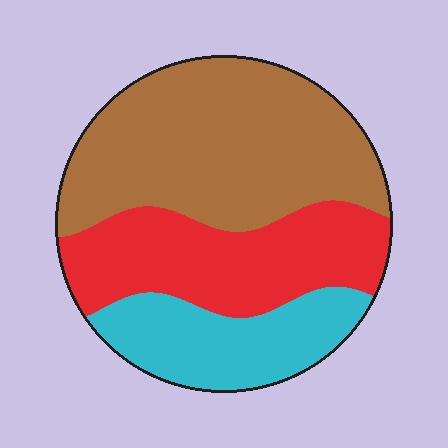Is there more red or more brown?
Brown.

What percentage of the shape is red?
Red covers around 30% of the shape.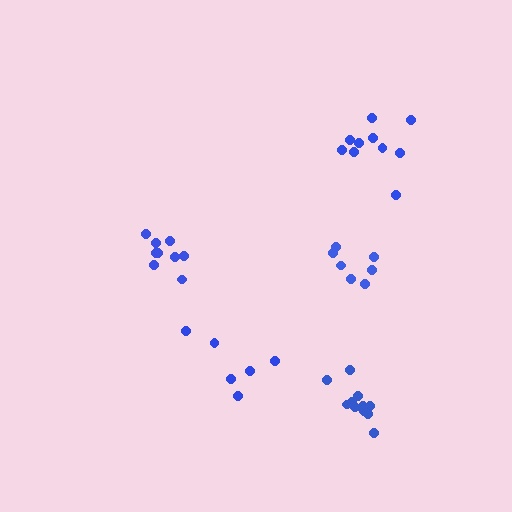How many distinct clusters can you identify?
There are 5 distinct clusters.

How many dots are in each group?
Group 1: 6 dots, Group 2: 10 dots, Group 3: 7 dots, Group 4: 9 dots, Group 5: 12 dots (44 total).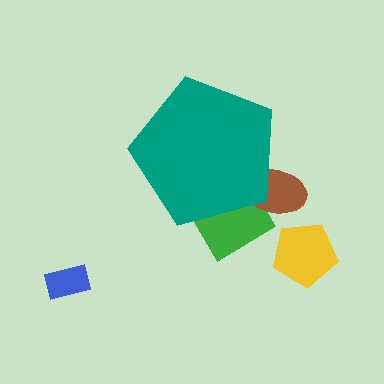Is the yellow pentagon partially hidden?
No, the yellow pentagon is fully visible.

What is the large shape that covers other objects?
A teal pentagon.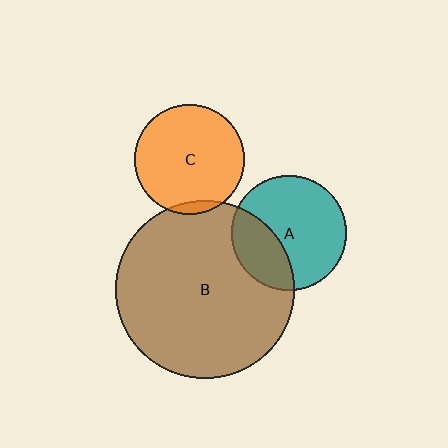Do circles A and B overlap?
Yes.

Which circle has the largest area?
Circle B (brown).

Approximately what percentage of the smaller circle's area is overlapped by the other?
Approximately 30%.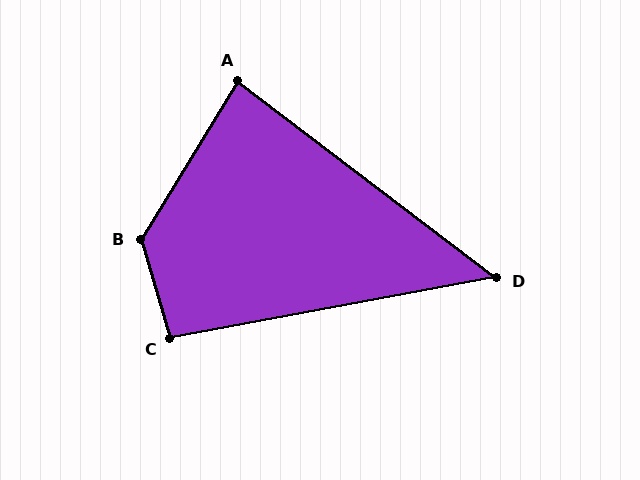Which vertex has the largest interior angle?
B, at approximately 132 degrees.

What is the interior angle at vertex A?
Approximately 84 degrees (acute).